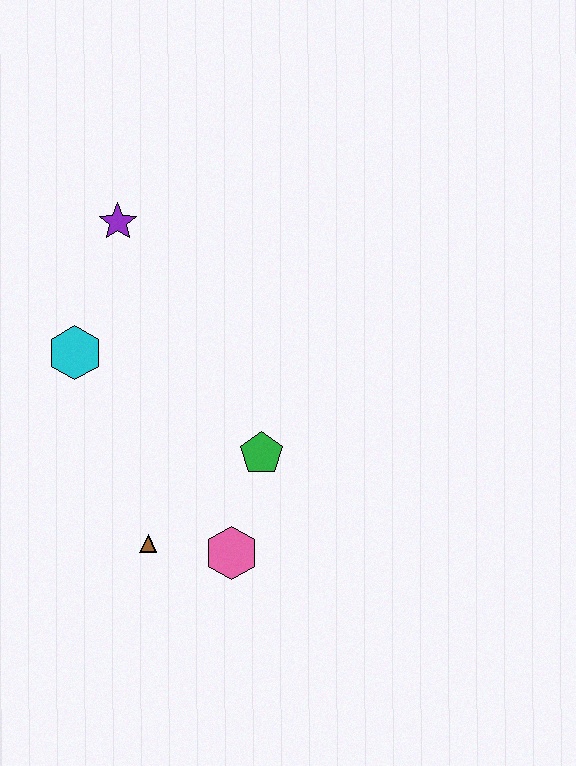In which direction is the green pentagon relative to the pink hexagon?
The green pentagon is above the pink hexagon.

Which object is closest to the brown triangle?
The pink hexagon is closest to the brown triangle.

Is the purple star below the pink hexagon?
No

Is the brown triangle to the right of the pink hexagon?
No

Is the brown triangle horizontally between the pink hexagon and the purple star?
Yes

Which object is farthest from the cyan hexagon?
The pink hexagon is farthest from the cyan hexagon.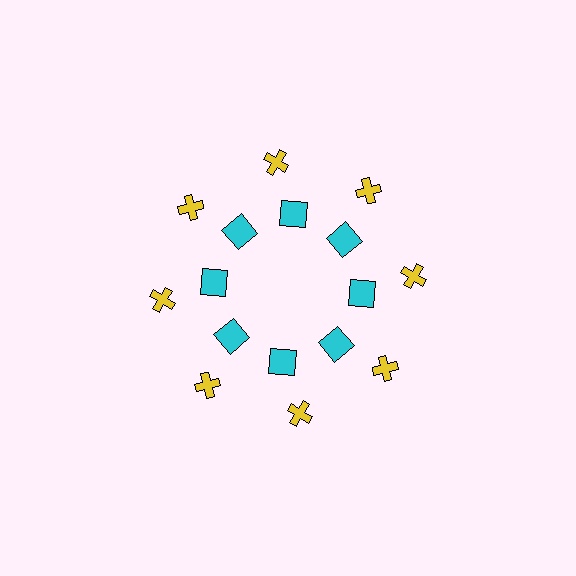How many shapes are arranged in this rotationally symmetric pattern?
There are 16 shapes, arranged in 8 groups of 2.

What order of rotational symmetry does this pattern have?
This pattern has 8-fold rotational symmetry.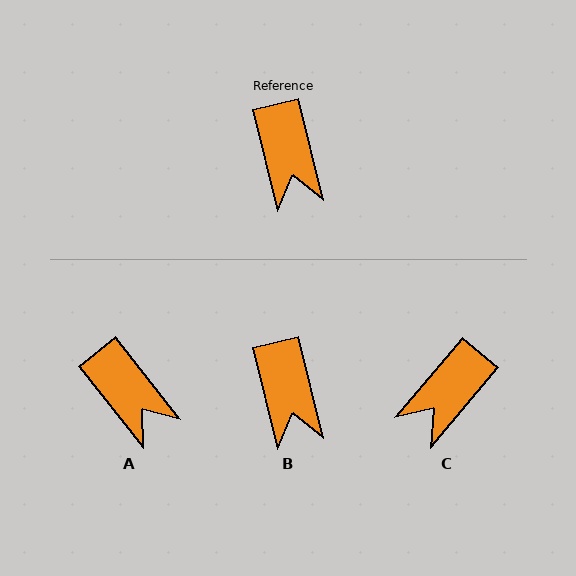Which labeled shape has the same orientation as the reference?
B.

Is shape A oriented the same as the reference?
No, it is off by about 25 degrees.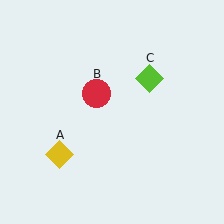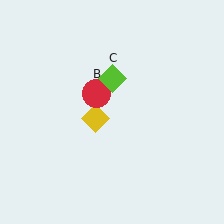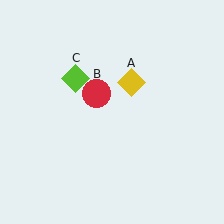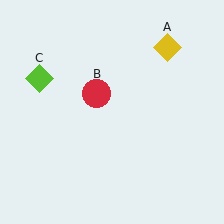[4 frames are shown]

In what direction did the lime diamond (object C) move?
The lime diamond (object C) moved left.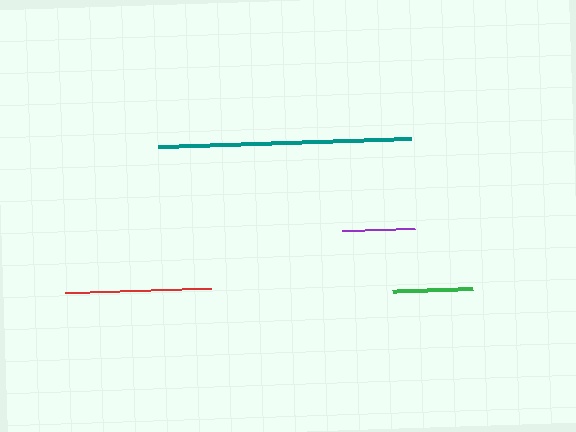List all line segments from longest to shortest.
From longest to shortest: teal, red, green, purple.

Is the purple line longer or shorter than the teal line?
The teal line is longer than the purple line.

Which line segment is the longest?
The teal line is the longest at approximately 253 pixels.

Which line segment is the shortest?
The purple line is the shortest at approximately 73 pixels.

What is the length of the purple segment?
The purple segment is approximately 73 pixels long.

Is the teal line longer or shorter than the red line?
The teal line is longer than the red line.